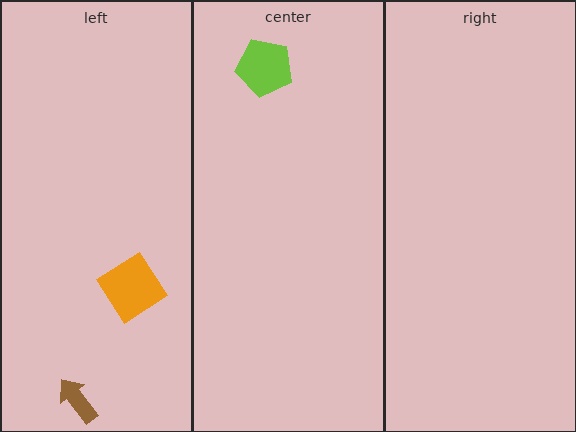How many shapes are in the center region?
1.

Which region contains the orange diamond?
The left region.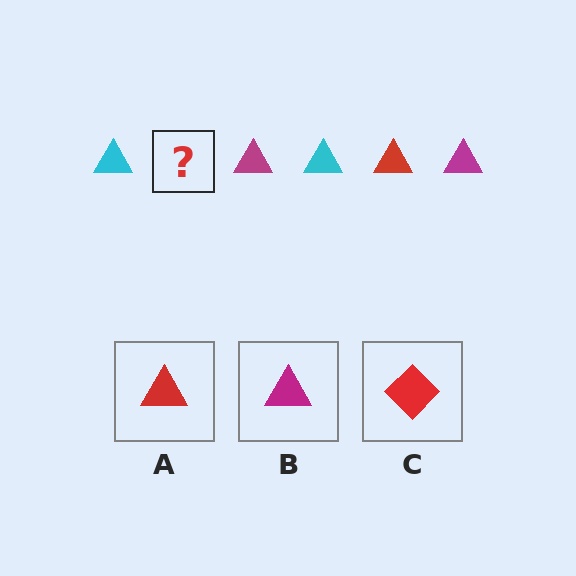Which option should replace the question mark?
Option A.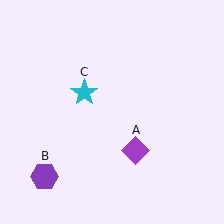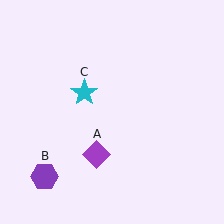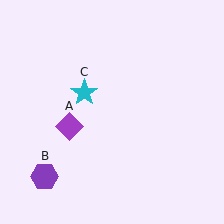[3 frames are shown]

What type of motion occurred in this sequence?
The purple diamond (object A) rotated clockwise around the center of the scene.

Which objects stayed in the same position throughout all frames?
Purple hexagon (object B) and cyan star (object C) remained stationary.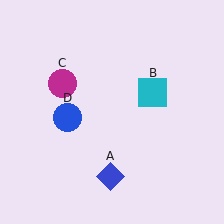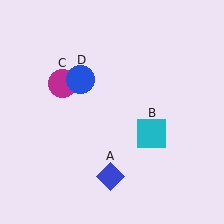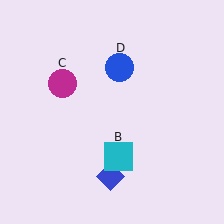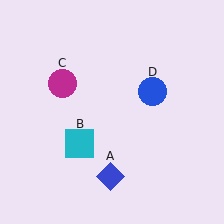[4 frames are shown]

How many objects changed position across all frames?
2 objects changed position: cyan square (object B), blue circle (object D).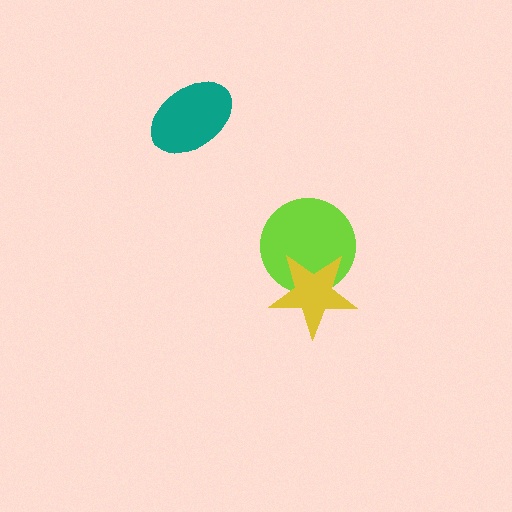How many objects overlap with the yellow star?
1 object overlaps with the yellow star.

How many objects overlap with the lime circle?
1 object overlaps with the lime circle.